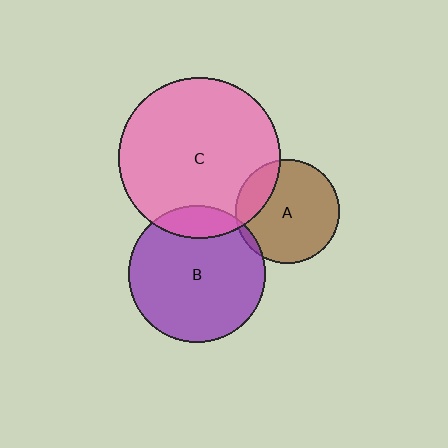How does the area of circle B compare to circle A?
Approximately 1.7 times.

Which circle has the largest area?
Circle C (pink).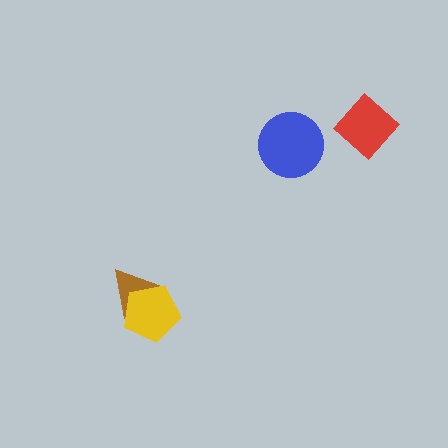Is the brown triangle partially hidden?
Yes, it is partially covered by another shape.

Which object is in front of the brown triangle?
The yellow pentagon is in front of the brown triangle.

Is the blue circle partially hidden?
No, no other shape covers it.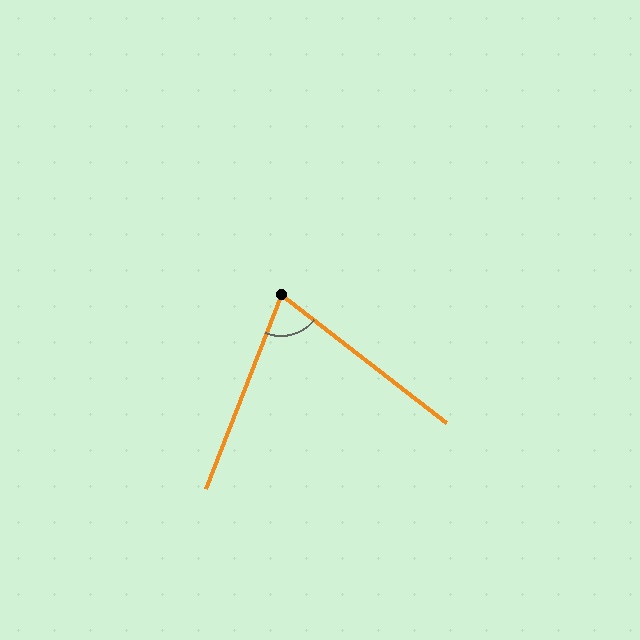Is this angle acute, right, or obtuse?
It is acute.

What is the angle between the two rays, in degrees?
Approximately 74 degrees.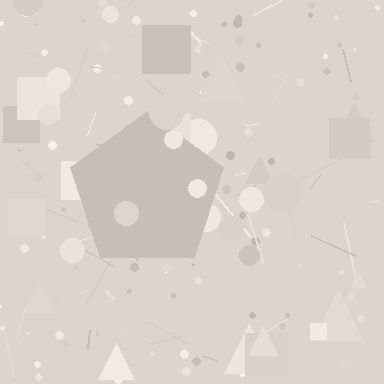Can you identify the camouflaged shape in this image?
The camouflaged shape is a pentagon.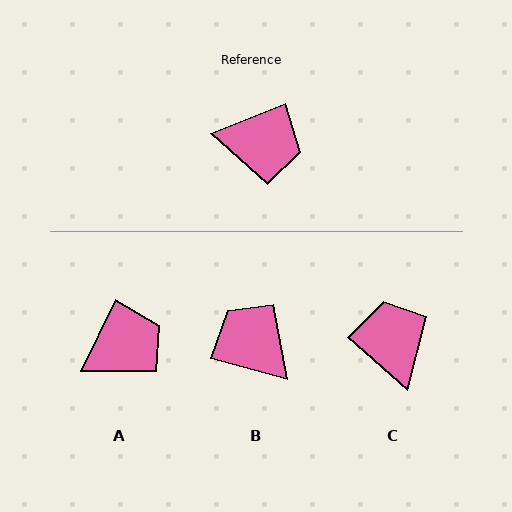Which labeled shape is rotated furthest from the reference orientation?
B, about 143 degrees away.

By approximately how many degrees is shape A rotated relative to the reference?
Approximately 42 degrees counter-clockwise.